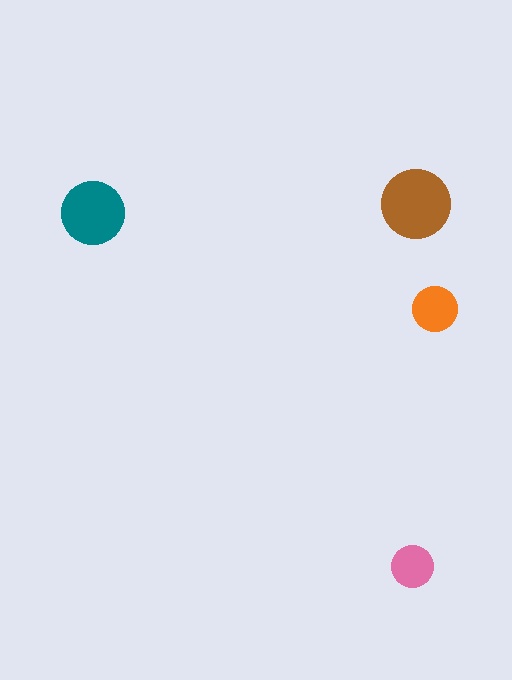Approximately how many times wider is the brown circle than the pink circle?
About 1.5 times wider.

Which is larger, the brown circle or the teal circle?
The brown one.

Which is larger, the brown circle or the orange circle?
The brown one.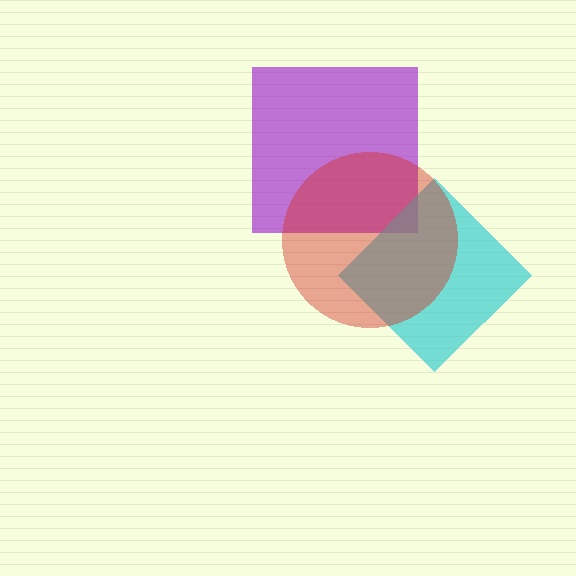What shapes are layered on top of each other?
The layered shapes are: a purple square, a cyan diamond, a red circle.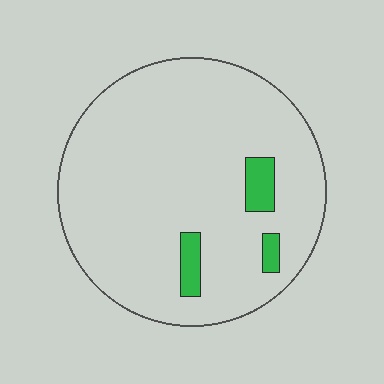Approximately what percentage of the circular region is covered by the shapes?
Approximately 5%.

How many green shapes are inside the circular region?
3.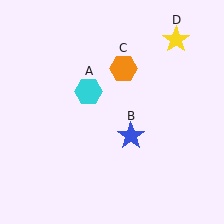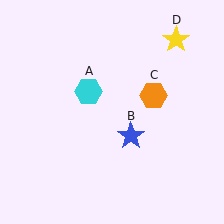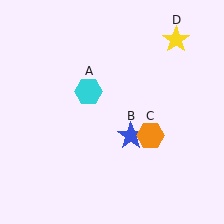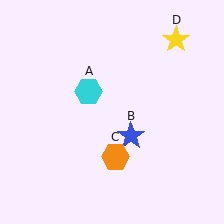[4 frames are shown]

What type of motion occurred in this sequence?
The orange hexagon (object C) rotated clockwise around the center of the scene.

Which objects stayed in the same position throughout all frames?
Cyan hexagon (object A) and blue star (object B) and yellow star (object D) remained stationary.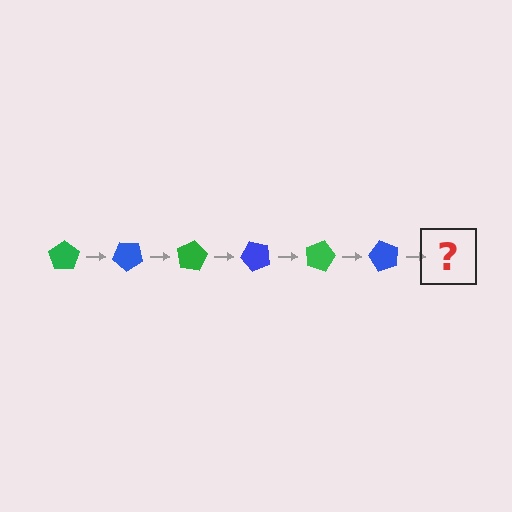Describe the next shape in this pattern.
It should be a green pentagon, rotated 240 degrees from the start.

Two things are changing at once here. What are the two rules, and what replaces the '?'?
The two rules are that it rotates 40 degrees each step and the color cycles through green and blue. The '?' should be a green pentagon, rotated 240 degrees from the start.